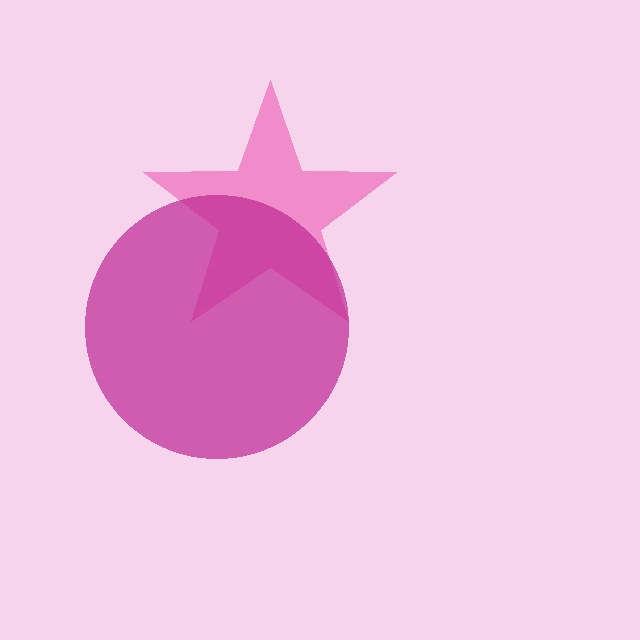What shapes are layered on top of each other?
The layered shapes are: a pink star, a magenta circle.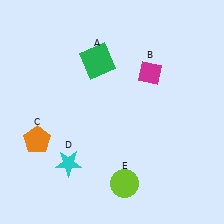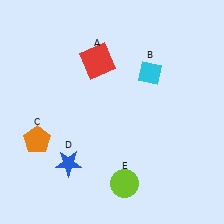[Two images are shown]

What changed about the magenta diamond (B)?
In Image 1, B is magenta. In Image 2, it changed to cyan.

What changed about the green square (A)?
In Image 1, A is green. In Image 2, it changed to red.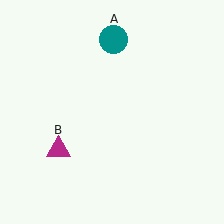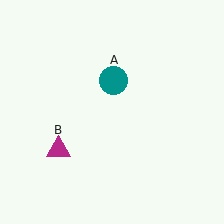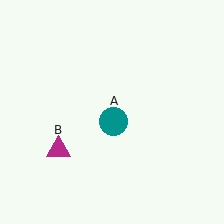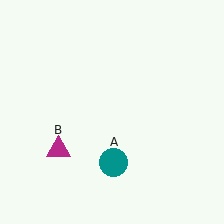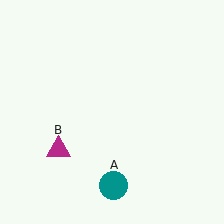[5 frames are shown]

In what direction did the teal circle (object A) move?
The teal circle (object A) moved down.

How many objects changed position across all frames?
1 object changed position: teal circle (object A).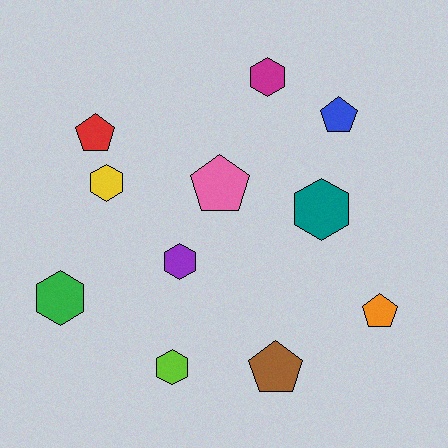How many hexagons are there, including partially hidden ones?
There are 6 hexagons.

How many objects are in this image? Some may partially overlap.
There are 11 objects.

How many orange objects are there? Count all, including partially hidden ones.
There is 1 orange object.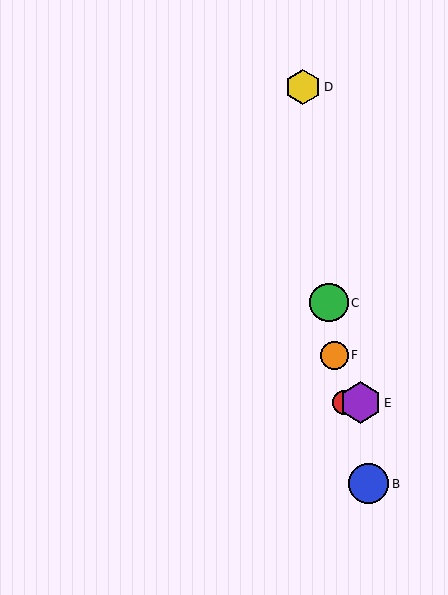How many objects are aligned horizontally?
2 objects (A, E) are aligned horizontally.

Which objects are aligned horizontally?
Objects A, E are aligned horizontally.